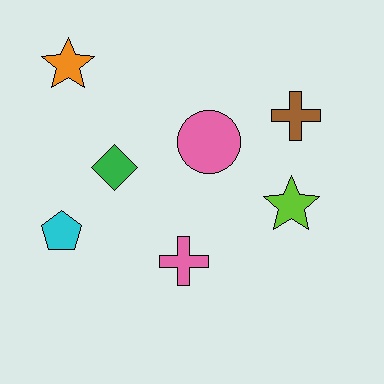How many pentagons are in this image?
There is 1 pentagon.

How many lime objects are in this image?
There is 1 lime object.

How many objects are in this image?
There are 7 objects.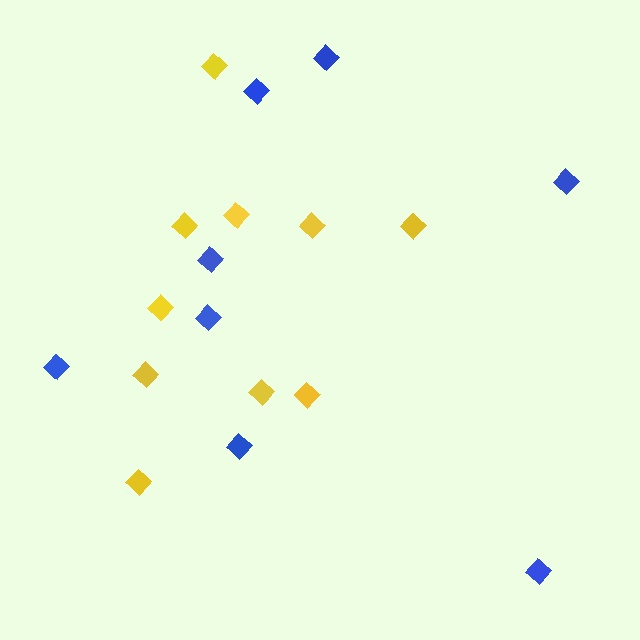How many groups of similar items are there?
There are 2 groups: one group of yellow diamonds (10) and one group of blue diamonds (8).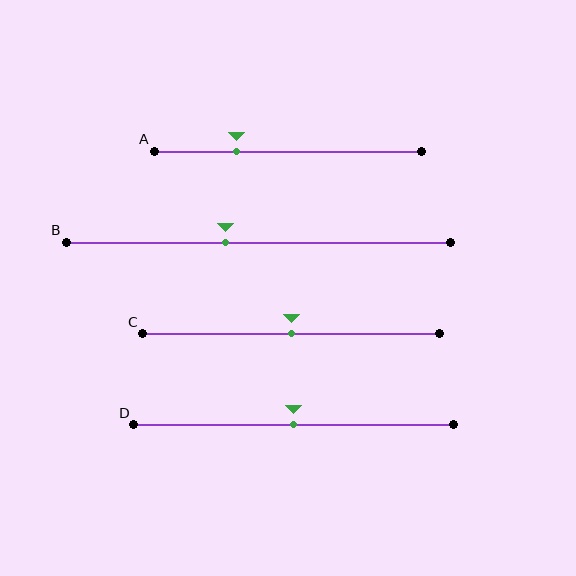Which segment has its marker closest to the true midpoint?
Segment C has its marker closest to the true midpoint.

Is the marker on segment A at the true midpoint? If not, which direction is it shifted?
No, the marker on segment A is shifted to the left by about 19% of the segment length.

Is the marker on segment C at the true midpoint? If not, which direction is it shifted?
Yes, the marker on segment C is at the true midpoint.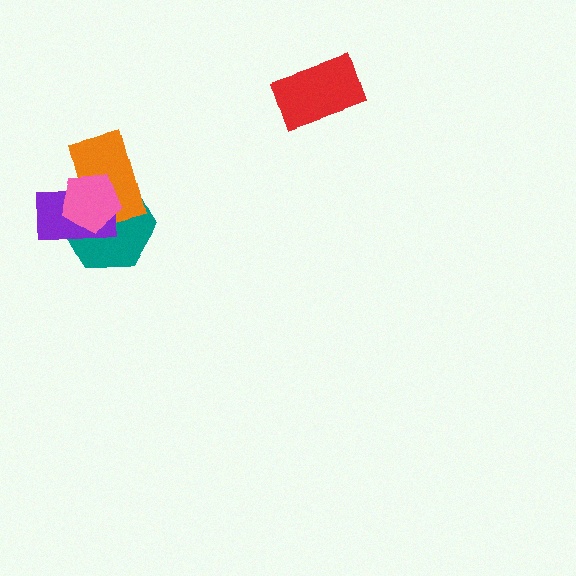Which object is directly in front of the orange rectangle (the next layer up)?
The purple rectangle is directly in front of the orange rectangle.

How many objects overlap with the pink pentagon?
3 objects overlap with the pink pentagon.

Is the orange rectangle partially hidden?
Yes, it is partially covered by another shape.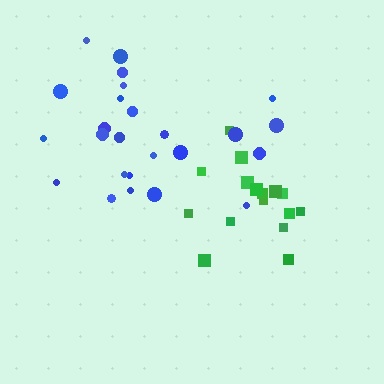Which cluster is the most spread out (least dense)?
Blue.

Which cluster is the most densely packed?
Green.